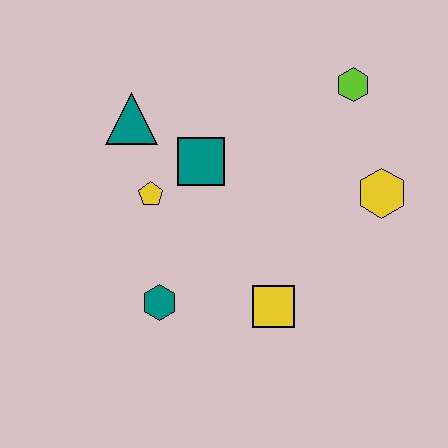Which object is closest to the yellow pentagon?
The teal square is closest to the yellow pentagon.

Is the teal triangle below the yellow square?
No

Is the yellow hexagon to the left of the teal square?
No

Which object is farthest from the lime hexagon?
The teal hexagon is farthest from the lime hexagon.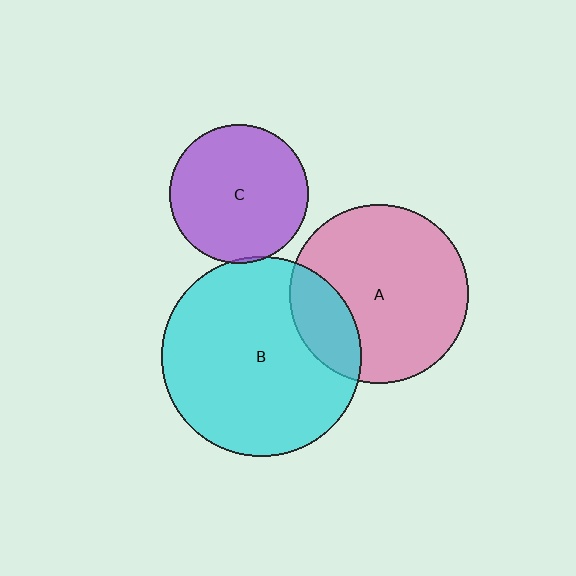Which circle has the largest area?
Circle B (cyan).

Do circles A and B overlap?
Yes.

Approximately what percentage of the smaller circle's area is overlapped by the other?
Approximately 20%.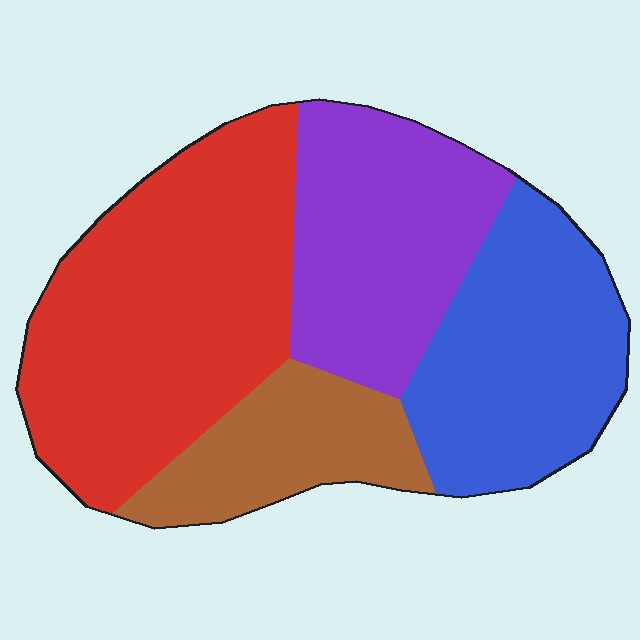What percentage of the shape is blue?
Blue takes up between a sixth and a third of the shape.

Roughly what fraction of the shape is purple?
Purple takes up between a sixth and a third of the shape.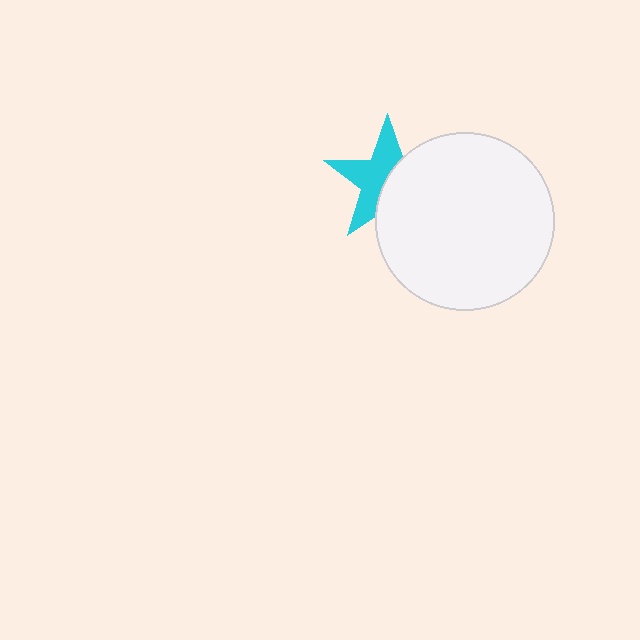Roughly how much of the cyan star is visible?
About half of it is visible (roughly 54%).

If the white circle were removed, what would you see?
You would see the complete cyan star.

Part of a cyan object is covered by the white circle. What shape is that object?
It is a star.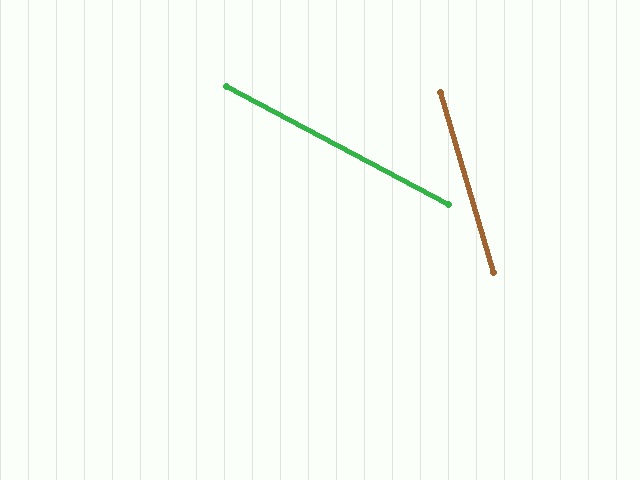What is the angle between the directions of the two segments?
Approximately 46 degrees.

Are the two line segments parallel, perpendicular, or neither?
Neither parallel nor perpendicular — they differ by about 46°.